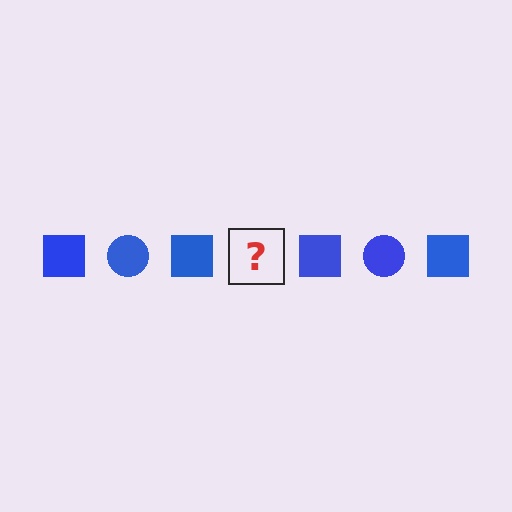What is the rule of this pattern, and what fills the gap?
The rule is that the pattern cycles through square, circle shapes in blue. The gap should be filled with a blue circle.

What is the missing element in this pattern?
The missing element is a blue circle.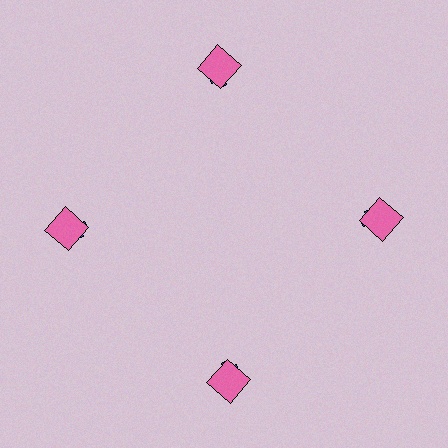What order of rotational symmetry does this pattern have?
This pattern has 4-fold rotational symmetry.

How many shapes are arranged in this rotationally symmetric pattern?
There are 8 shapes, arranged in 4 groups of 2.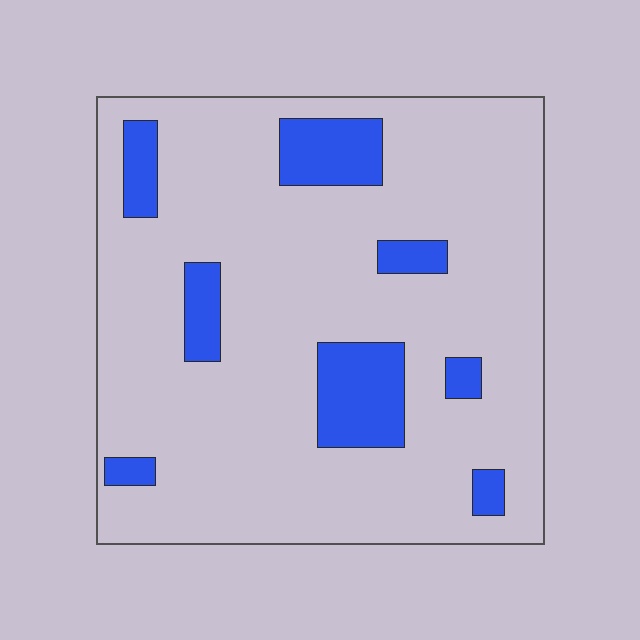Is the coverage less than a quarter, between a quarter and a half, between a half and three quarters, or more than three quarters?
Less than a quarter.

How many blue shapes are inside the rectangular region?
8.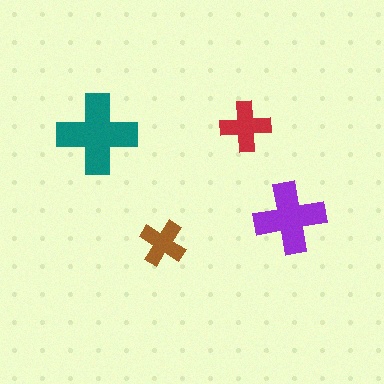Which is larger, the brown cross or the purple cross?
The purple one.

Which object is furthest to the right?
The purple cross is rightmost.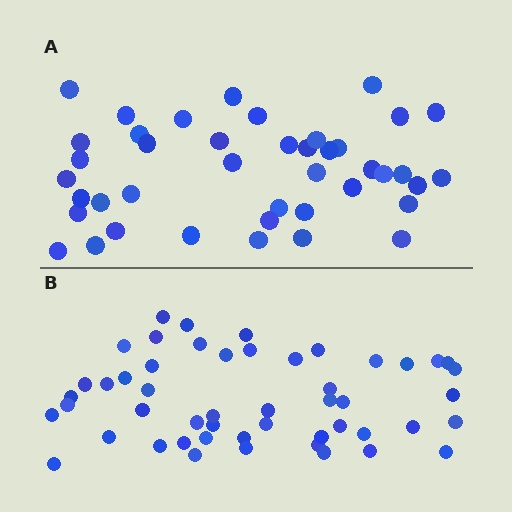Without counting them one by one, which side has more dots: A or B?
Region B (the bottom region) has more dots.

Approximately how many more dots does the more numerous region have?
Region B has roughly 8 or so more dots than region A.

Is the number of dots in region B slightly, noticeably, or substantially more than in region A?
Region B has only slightly more — the two regions are fairly close. The ratio is roughly 1.2 to 1.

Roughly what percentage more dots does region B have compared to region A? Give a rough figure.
About 20% more.